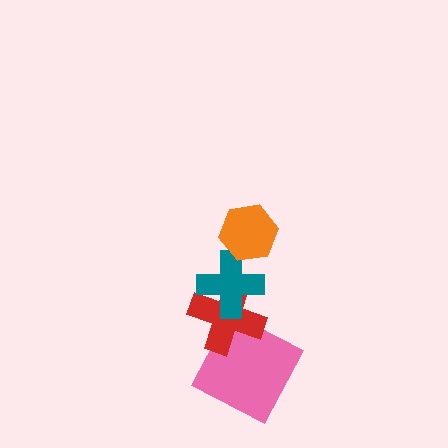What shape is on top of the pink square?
The red cross is on top of the pink square.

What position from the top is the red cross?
The red cross is 3rd from the top.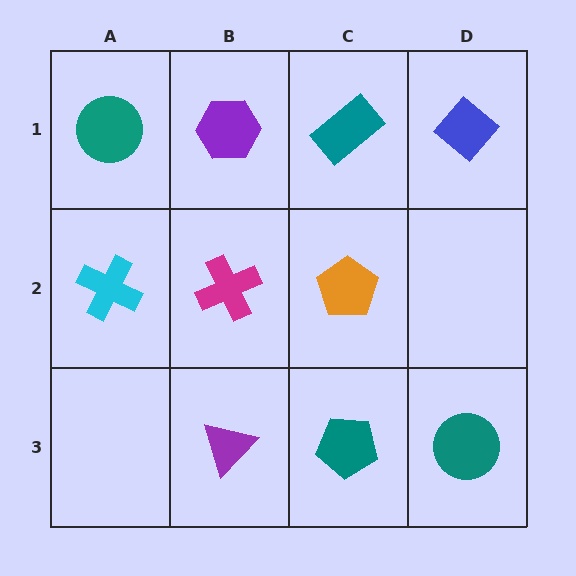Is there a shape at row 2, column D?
No, that cell is empty.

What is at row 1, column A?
A teal circle.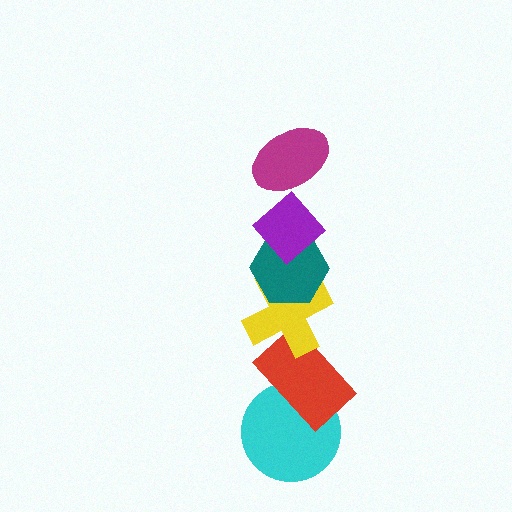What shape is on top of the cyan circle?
The red rectangle is on top of the cyan circle.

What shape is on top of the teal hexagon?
The purple diamond is on top of the teal hexagon.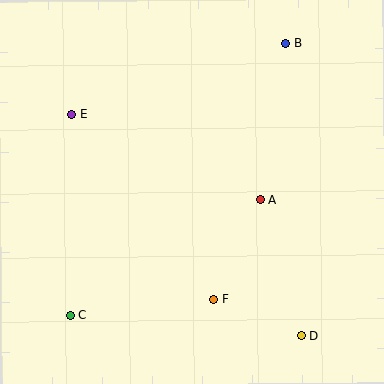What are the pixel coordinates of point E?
Point E is at (72, 114).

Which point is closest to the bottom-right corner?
Point D is closest to the bottom-right corner.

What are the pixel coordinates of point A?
Point A is at (260, 200).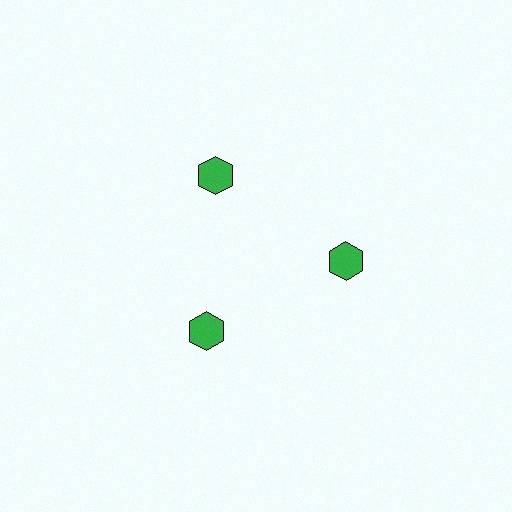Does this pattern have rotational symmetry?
Yes, this pattern has 3-fold rotational symmetry. It looks the same after rotating 120 degrees around the center.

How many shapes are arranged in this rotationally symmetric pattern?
There are 3 shapes, arranged in 3 groups of 1.